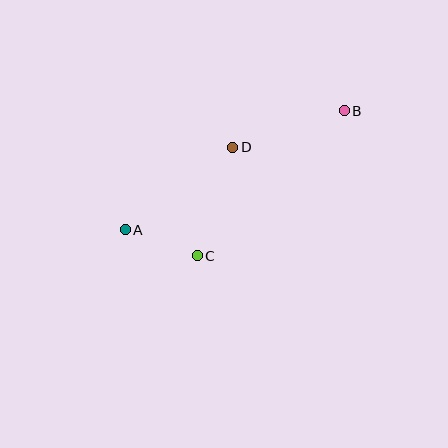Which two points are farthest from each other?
Points A and B are farthest from each other.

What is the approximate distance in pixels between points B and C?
The distance between B and C is approximately 206 pixels.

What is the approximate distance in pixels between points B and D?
The distance between B and D is approximately 117 pixels.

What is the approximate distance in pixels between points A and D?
The distance between A and D is approximately 136 pixels.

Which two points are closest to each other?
Points A and C are closest to each other.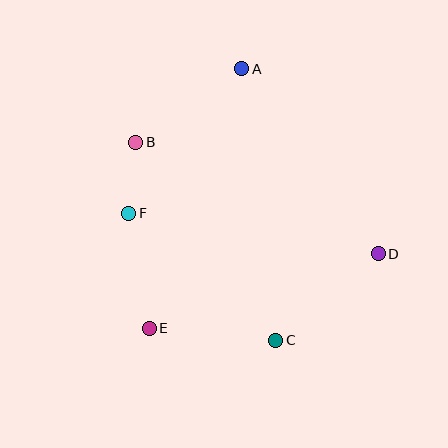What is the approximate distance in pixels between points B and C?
The distance between B and C is approximately 242 pixels.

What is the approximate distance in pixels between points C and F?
The distance between C and F is approximately 194 pixels.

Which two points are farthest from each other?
Points A and E are farthest from each other.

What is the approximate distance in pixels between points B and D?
The distance between B and D is approximately 267 pixels.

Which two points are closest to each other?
Points B and F are closest to each other.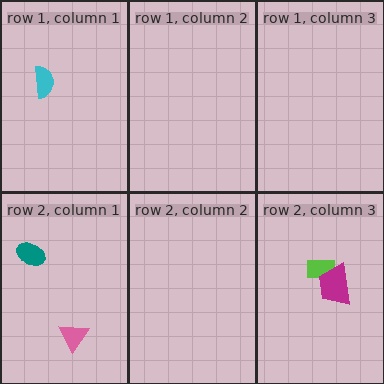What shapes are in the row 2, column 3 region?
The lime rectangle, the magenta trapezoid.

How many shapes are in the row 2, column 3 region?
2.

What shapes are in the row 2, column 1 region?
The pink triangle, the teal ellipse.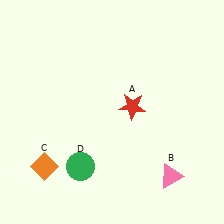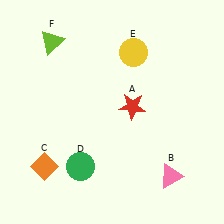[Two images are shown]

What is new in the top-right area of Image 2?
A yellow circle (E) was added in the top-right area of Image 2.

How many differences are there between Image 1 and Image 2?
There are 2 differences between the two images.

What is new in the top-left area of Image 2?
A lime triangle (F) was added in the top-left area of Image 2.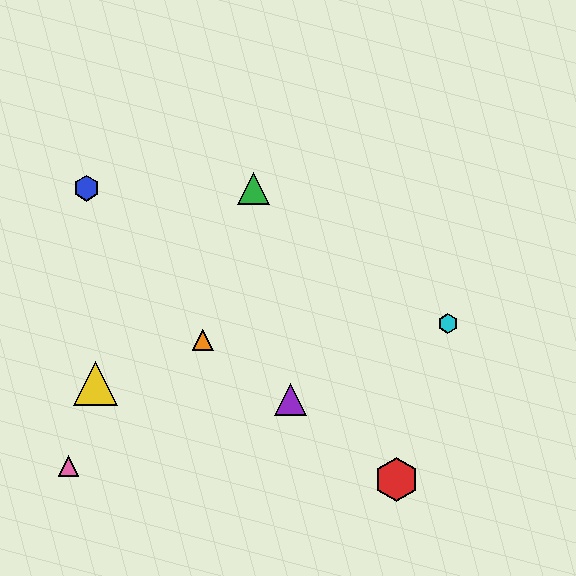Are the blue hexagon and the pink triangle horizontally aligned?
No, the blue hexagon is at y≈188 and the pink triangle is at y≈466.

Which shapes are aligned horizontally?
The blue hexagon, the green triangle are aligned horizontally.